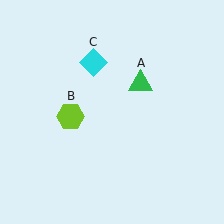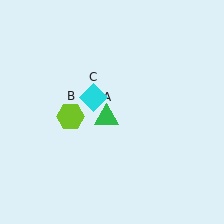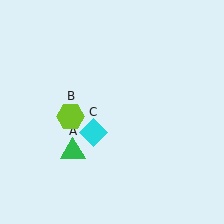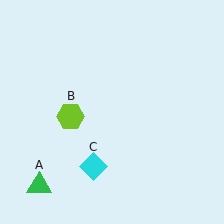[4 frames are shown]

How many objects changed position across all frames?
2 objects changed position: green triangle (object A), cyan diamond (object C).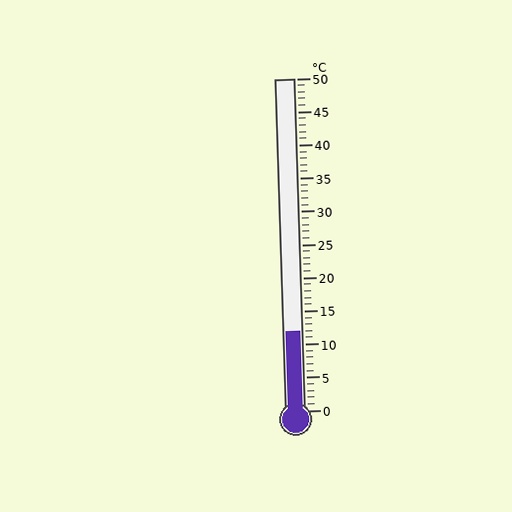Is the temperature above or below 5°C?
The temperature is above 5°C.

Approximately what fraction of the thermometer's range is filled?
The thermometer is filled to approximately 25% of its range.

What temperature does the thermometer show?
The thermometer shows approximately 12°C.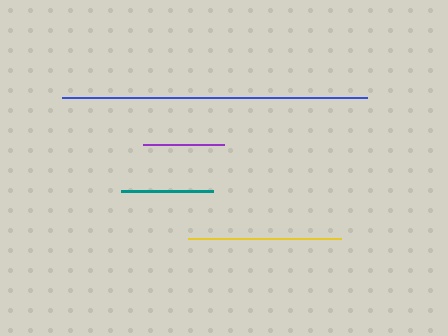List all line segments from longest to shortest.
From longest to shortest: blue, yellow, teal, purple.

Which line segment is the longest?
The blue line is the longest at approximately 305 pixels.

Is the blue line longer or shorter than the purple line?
The blue line is longer than the purple line.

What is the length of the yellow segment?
The yellow segment is approximately 153 pixels long.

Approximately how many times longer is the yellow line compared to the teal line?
The yellow line is approximately 1.7 times the length of the teal line.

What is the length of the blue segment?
The blue segment is approximately 305 pixels long.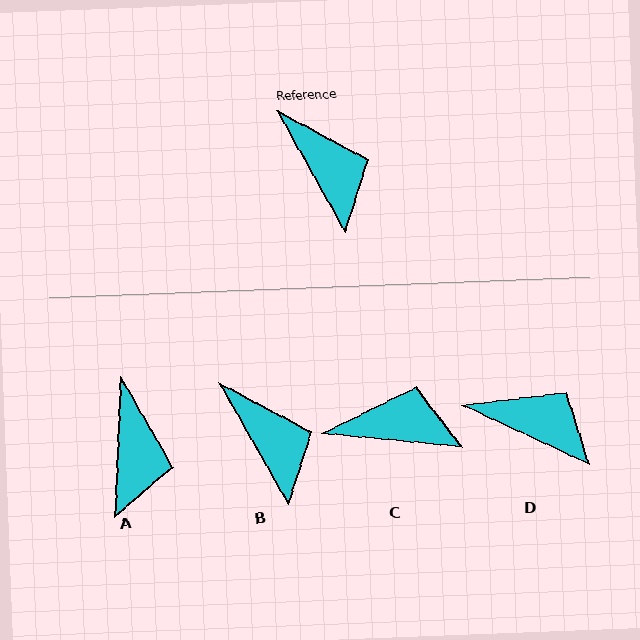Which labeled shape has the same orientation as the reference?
B.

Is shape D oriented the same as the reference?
No, it is off by about 36 degrees.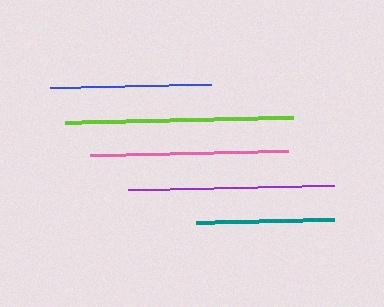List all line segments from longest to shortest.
From longest to shortest: lime, purple, pink, blue, teal.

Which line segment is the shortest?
The teal line is the shortest at approximately 138 pixels.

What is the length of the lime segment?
The lime segment is approximately 229 pixels long.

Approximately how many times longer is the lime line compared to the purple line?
The lime line is approximately 1.1 times the length of the purple line.